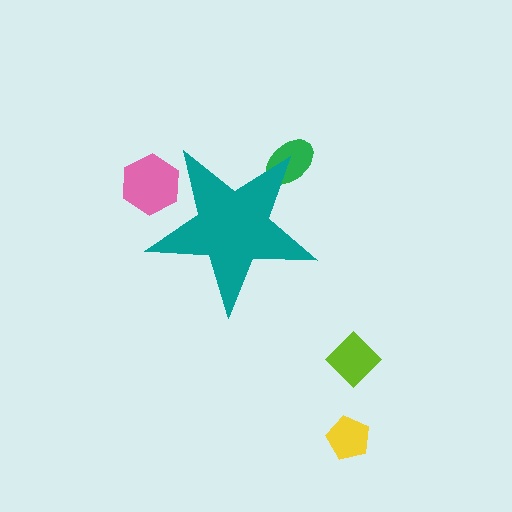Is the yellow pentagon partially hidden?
No, the yellow pentagon is fully visible.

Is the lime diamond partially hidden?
No, the lime diamond is fully visible.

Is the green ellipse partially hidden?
Yes, the green ellipse is partially hidden behind the teal star.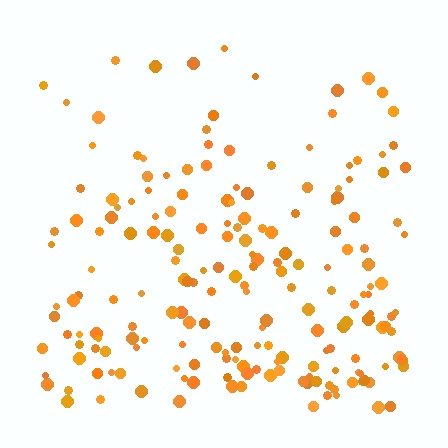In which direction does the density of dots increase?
From top to bottom, with the bottom side densest.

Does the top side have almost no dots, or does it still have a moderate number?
Still a moderate number, just noticeably fewer than the bottom.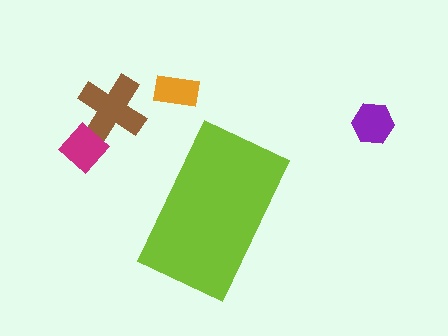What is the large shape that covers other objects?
A lime rectangle.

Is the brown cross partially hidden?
No, the brown cross is fully visible.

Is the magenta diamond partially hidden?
No, the magenta diamond is fully visible.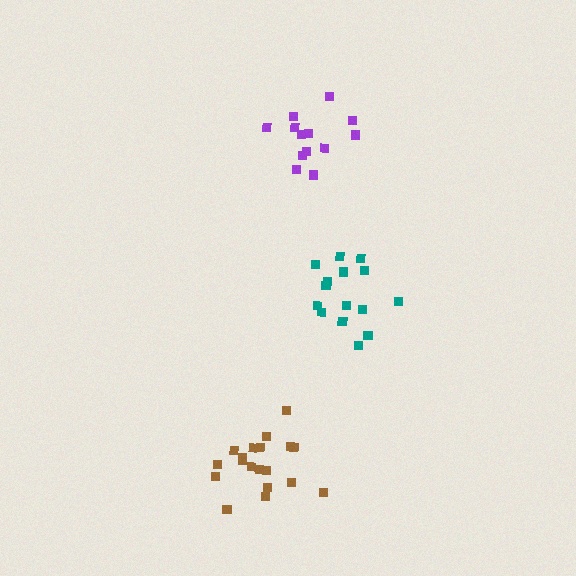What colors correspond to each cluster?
The clusters are colored: purple, teal, brown.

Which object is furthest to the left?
The brown cluster is leftmost.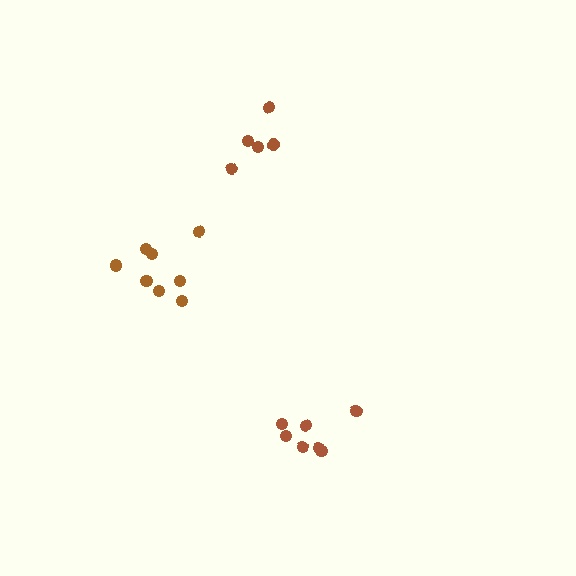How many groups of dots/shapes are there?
There are 3 groups.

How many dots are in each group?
Group 1: 8 dots, Group 2: 5 dots, Group 3: 7 dots (20 total).